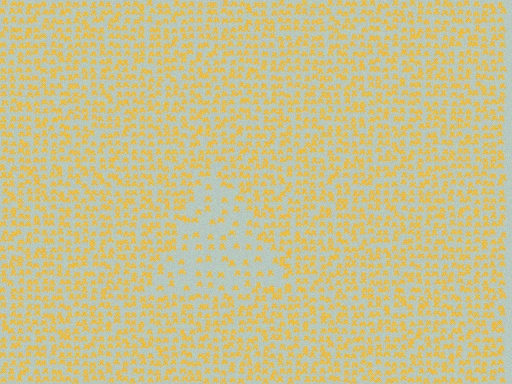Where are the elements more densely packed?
The elements are more densely packed outside the triangle boundary.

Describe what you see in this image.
The image contains small yellow elements arranged at two different densities. A triangle-shaped region is visible where the elements are less densely packed than the surrounding area.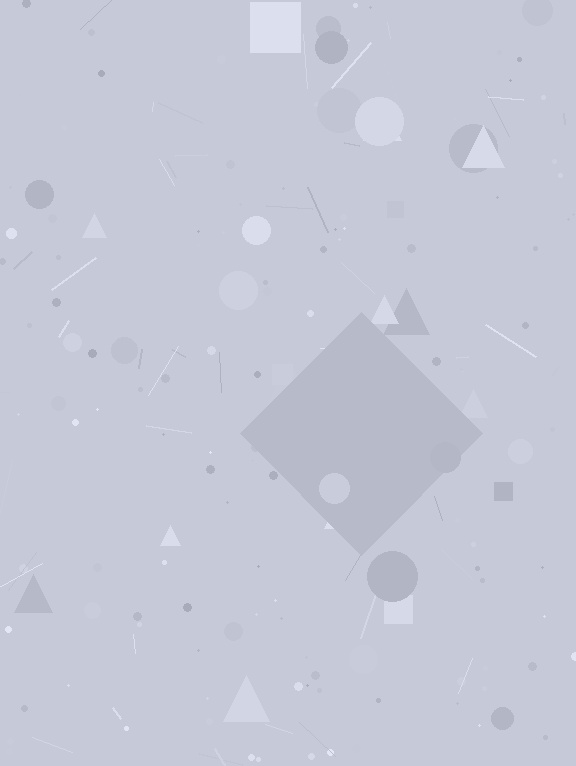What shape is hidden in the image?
A diamond is hidden in the image.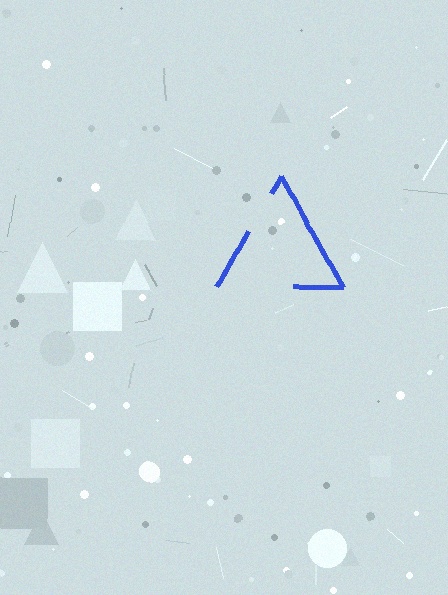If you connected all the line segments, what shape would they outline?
They would outline a triangle.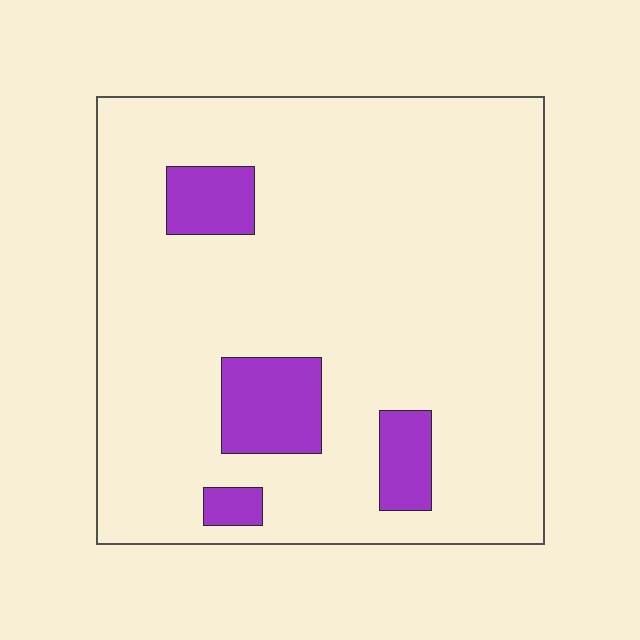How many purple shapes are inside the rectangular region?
4.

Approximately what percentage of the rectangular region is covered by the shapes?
Approximately 10%.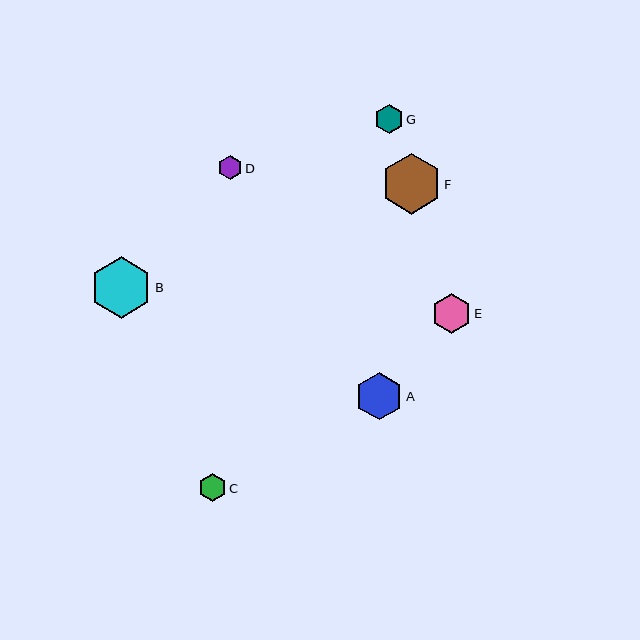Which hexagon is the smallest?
Hexagon D is the smallest with a size of approximately 24 pixels.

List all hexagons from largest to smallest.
From largest to smallest: B, F, A, E, G, C, D.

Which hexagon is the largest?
Hexagon B is the largest with a size of approximately 61 pixels.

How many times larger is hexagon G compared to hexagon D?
Hexagon G is approximately 1.2 times the size of hexagon D.